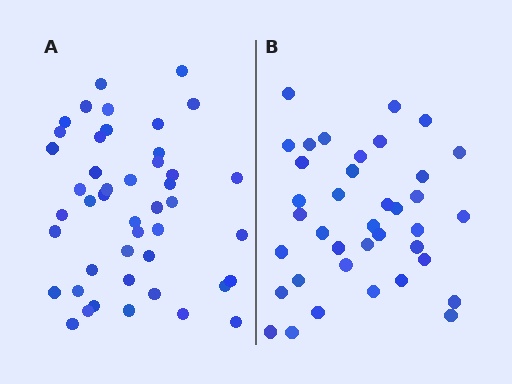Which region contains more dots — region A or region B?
Region A (the left region) has more dots.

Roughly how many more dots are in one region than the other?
Region A has roughly 8 or so more dots than region B.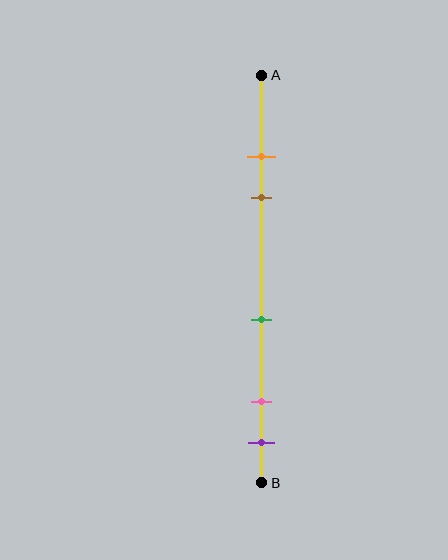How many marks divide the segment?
There are 5 marks dividing the segment.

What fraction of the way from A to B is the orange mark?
The orange mark is approximately 20% (0.2) of the way from A to B.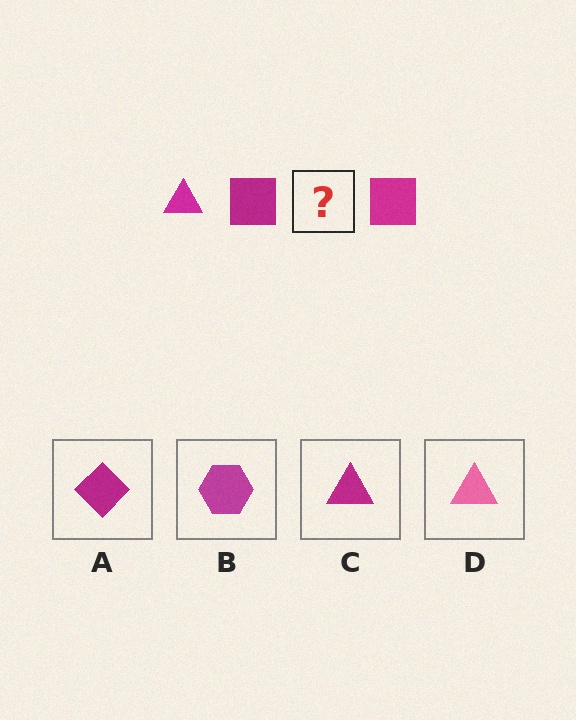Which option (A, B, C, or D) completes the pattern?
C.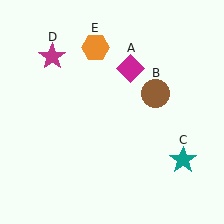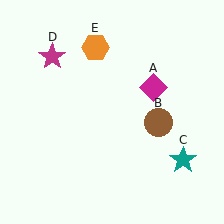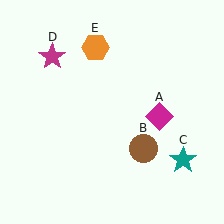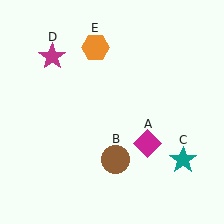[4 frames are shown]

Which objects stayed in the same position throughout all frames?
Teal star (object C) and magenta star (object D) and orange hexagon (object E) remained stationary.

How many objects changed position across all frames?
2 objects changed position: magenta diamond (object A), brown circle (object B).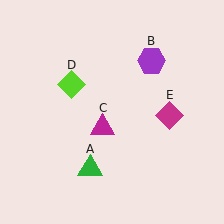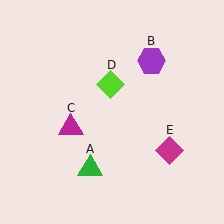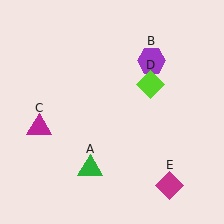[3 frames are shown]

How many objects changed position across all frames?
3 objects changed position: magenta triangle (object C), lime diamond (object D), magenta diamond (object E).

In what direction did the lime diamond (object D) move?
The lime diamond (object D) moved right.